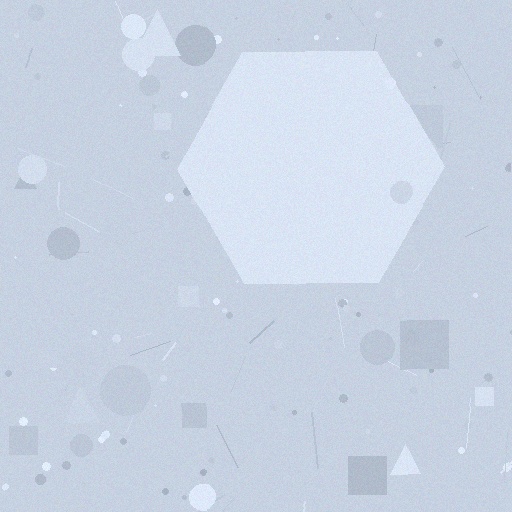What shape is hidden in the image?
A hexagon is hidden in the image.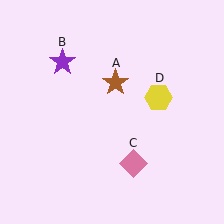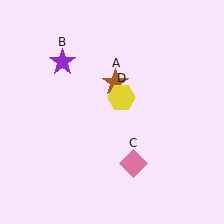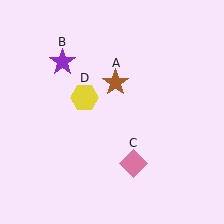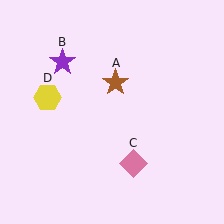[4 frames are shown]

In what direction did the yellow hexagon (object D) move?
The yellow hexagon (object D) moved left.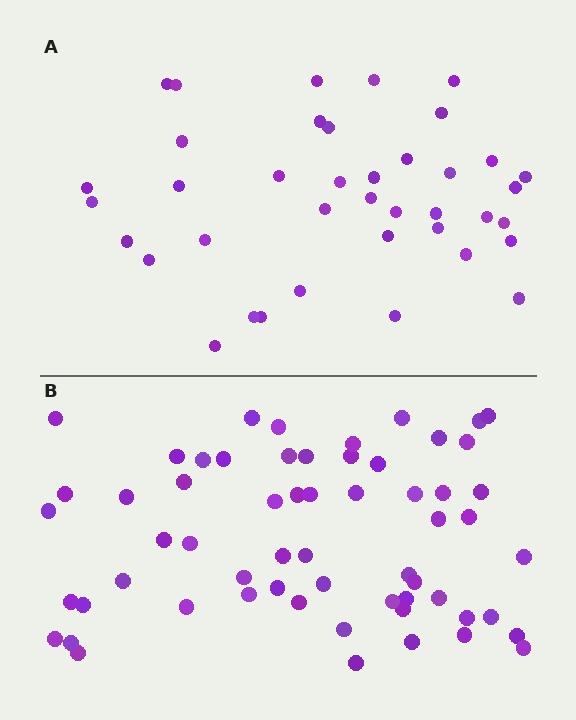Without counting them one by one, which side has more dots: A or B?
Region B (the bottom region) has more dots.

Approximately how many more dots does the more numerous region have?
Region B has approximately 20 more dots than region A.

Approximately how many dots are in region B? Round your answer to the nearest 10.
About 60 dots.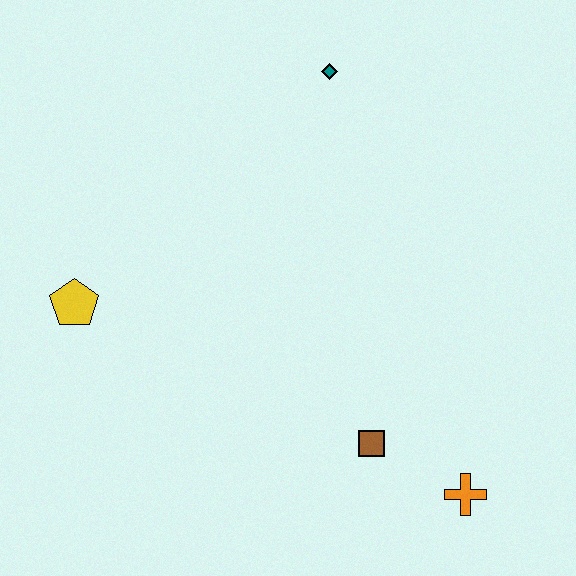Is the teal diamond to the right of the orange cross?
No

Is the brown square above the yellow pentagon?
No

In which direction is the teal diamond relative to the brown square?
The teal diamond is above the brown square.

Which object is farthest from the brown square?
The teal diamond is farthest from the brown square.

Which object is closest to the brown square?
The orange cross is closest to the brown square.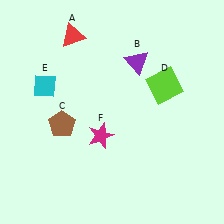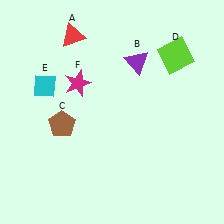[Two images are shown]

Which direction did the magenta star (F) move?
The magenta star (F) moved up.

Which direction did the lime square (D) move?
The lime square (D) moved up.